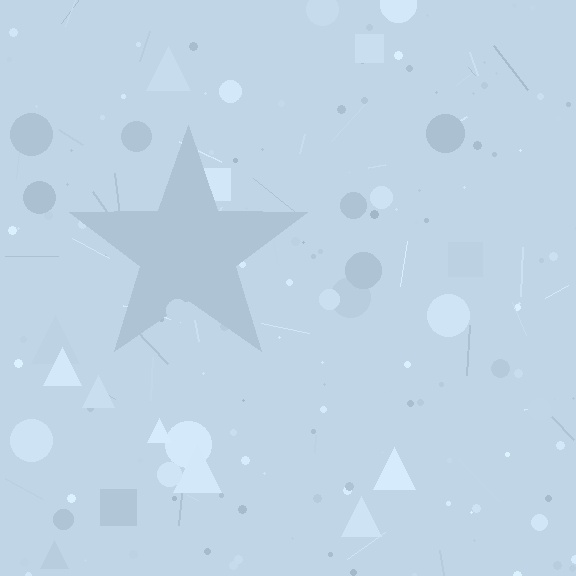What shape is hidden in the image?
A star is hidden in the image.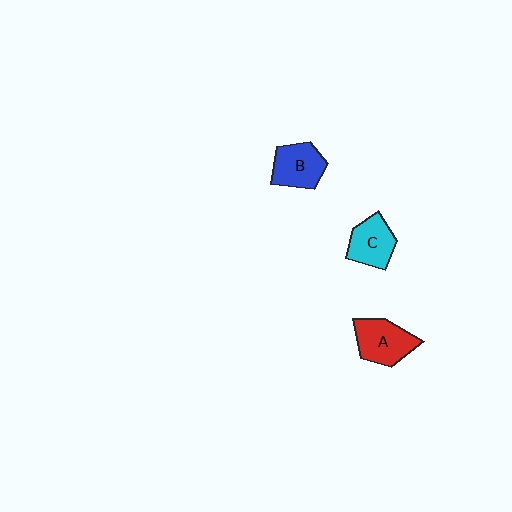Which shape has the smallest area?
Shape C (cyan).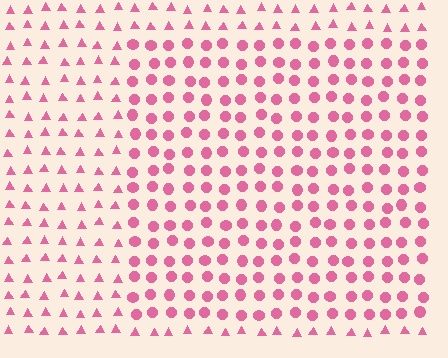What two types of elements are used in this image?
The image uses circles inside the rectangle region and triangles outside it.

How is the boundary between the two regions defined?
The boundary is defined by a change in element shape: circles inside vs. triangles outside. All elements share the same color and spacing.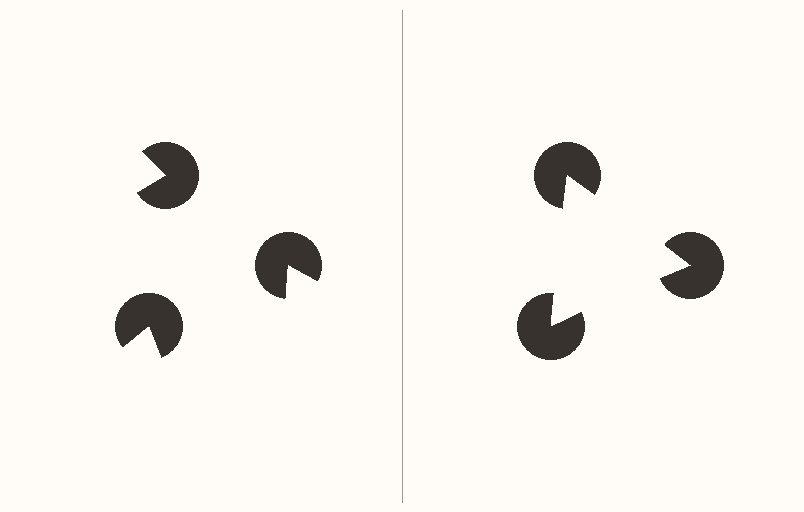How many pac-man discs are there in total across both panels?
6 — 3 on each side.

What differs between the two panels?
The pac-man discs are positioned identically on both sides; only the wedge orientations differ. On the right they align to a triangle; on the left they are misaligned.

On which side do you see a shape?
An illusory triangle appears on the right side. On the left side the wedge cuts are rotated, so no coherent shape forms.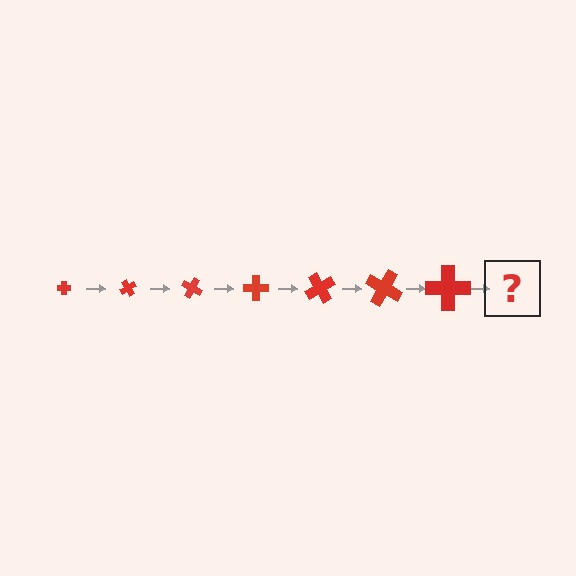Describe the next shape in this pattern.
It should be a cross, larger than the previous one and rotated 420 degrees from the start.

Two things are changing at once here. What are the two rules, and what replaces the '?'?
The two rules are that the cross grows larger each step and it rotates 60 degrees each step. The '?' should be a cross, larger than the previous one and rotated 420 degrees from the start.